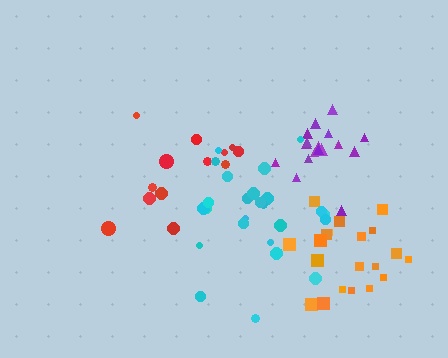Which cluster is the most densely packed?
Purple.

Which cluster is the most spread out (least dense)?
Red.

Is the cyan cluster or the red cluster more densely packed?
Cyan.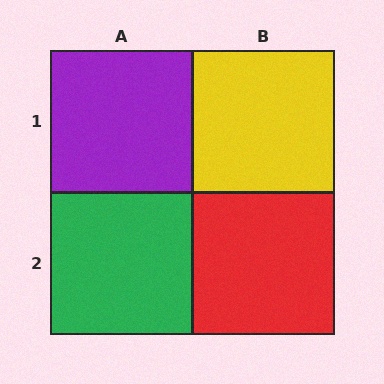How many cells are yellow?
1 cell is yellow.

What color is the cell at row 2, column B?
Red.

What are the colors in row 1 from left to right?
Purple, yellow.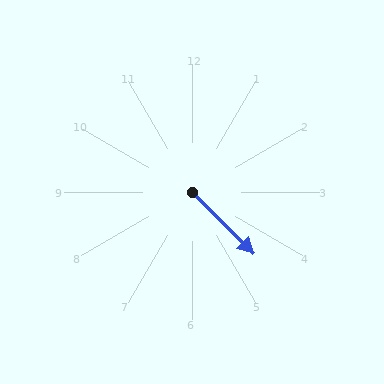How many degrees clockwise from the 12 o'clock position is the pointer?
Approximately 135 degrees.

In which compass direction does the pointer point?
Southeast.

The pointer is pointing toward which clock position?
Roughly 5 o'clock.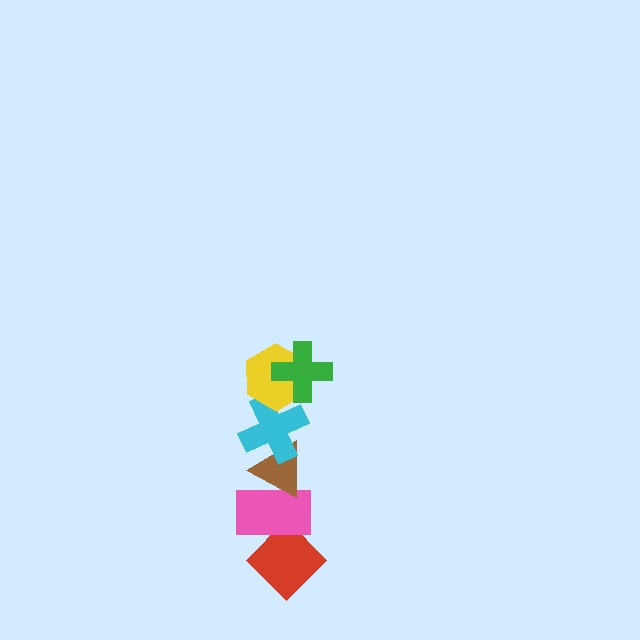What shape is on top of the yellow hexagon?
The green cross is on top of the yellow hexagon.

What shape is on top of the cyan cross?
The yellow hexagon is on top of the cyan cross.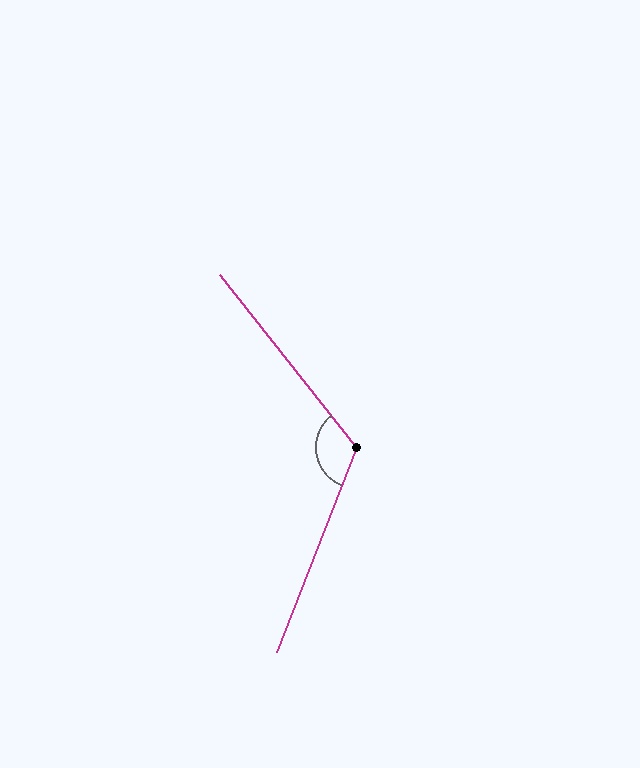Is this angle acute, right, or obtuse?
It is obtuse.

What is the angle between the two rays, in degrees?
Approximately 121 degrees.